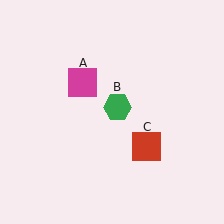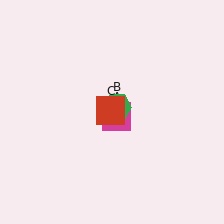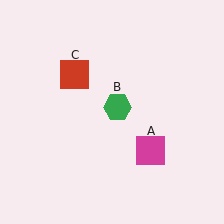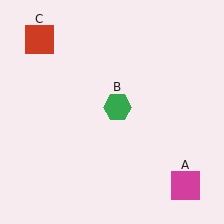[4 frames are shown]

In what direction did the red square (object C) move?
The red square (object C) moved up and to the left.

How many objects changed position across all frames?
2 objects changed position: magenta square (object A), red square (object C).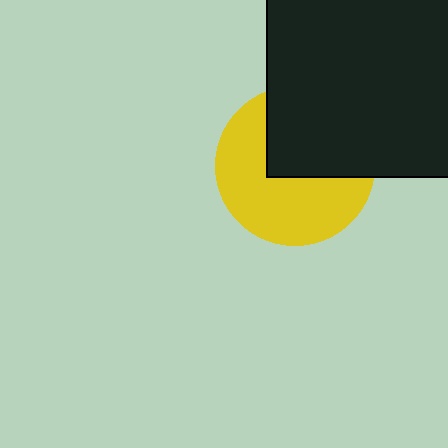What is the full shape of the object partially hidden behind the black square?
The partially hidden object is a yellow circle.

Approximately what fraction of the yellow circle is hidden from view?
Roughly 43% of the yellow circle is hidden behind the black square.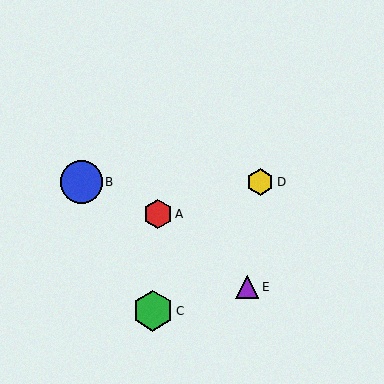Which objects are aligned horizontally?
Objects B, D are aligned horizontally.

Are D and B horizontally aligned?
Yes, both are at y≈182.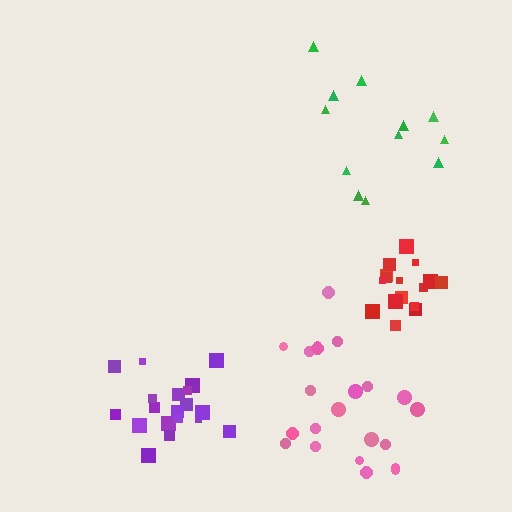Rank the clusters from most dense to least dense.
red, purple, pink, green.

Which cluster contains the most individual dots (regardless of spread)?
Pink (22).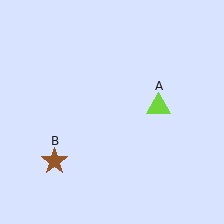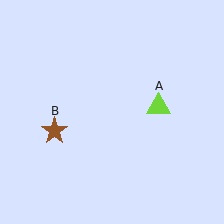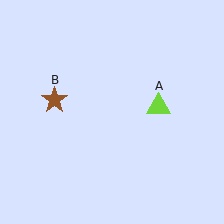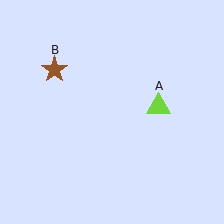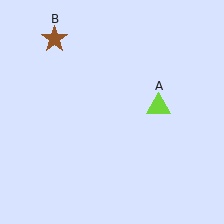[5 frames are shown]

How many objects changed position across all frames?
1 object changed position: brown star (object B).